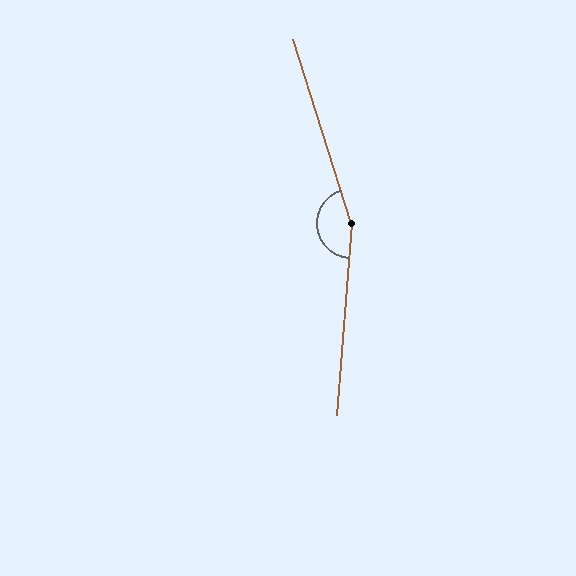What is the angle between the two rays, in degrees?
Approximately 158 degrees.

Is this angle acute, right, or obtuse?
It is obtuse.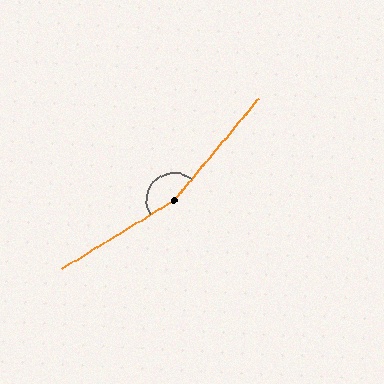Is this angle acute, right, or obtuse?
It is obtuse.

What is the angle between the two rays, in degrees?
Approximately 161 degrees.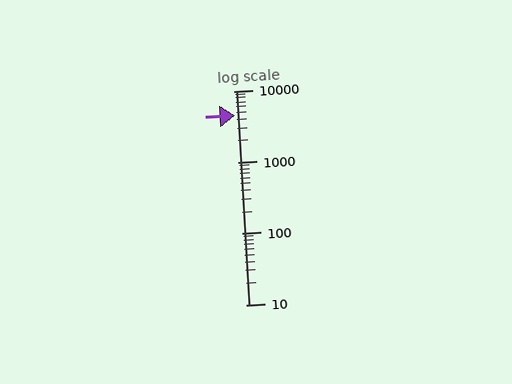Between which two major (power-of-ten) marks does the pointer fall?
The pointer is between 1000 and 10000.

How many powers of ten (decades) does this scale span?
The scale spans 3 decades, from 10 to 10000.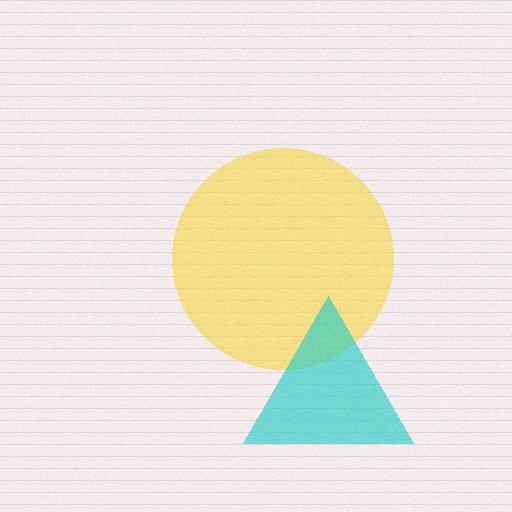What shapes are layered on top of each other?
The layered shapes are: a yellow circle, a cyan triangle.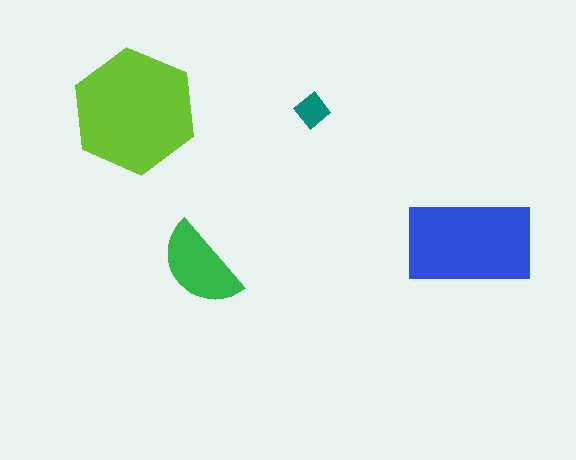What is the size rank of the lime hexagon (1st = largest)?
1st.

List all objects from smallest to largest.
The teal diamond, the green semicircle, the blue rectangle, the lime hexagon.